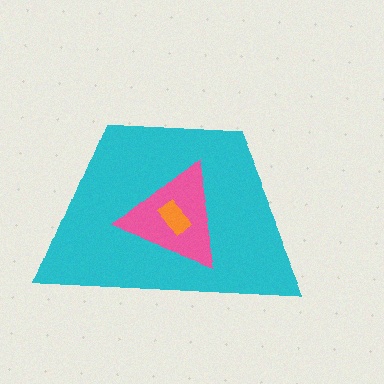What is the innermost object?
The orange rectangle.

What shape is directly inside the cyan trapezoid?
The pink triangle.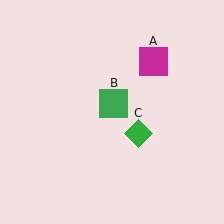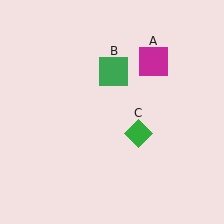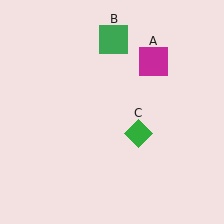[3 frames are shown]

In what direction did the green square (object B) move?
The green square (object B) moved up.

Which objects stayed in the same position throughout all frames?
Magenta square (object A) and green diamond (object C) remained stationary.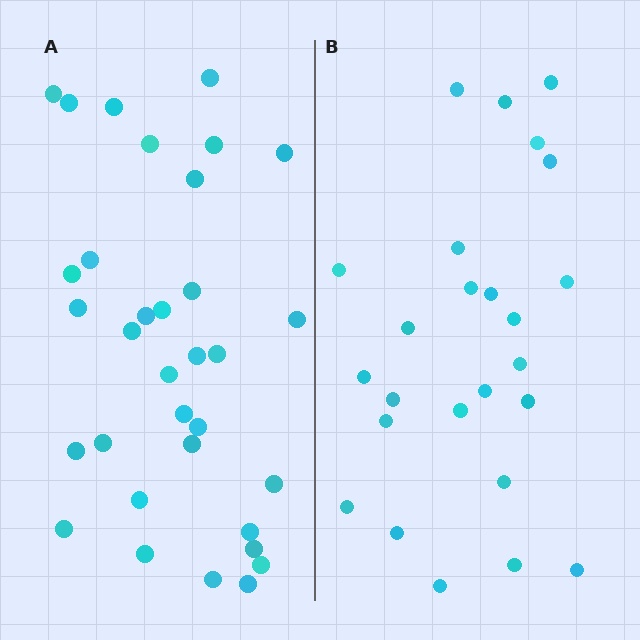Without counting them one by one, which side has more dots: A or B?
Region A (the left region) has more dots.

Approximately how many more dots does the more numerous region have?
Region A has roughly 8 or so more dots than region B.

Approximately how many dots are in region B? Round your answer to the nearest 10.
About 20 dots. (The exact count is 25, which rounds to 20.)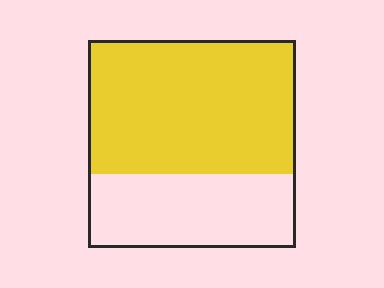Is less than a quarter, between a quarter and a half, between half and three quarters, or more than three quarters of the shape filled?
Between half and three quarters.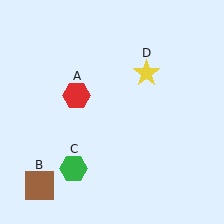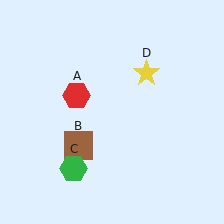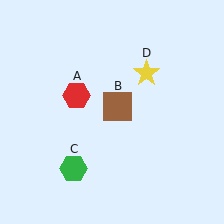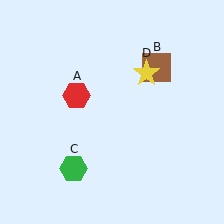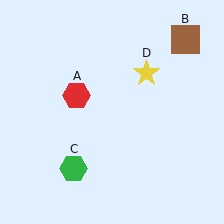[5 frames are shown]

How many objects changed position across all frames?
1 object changed position: brown square (object B).